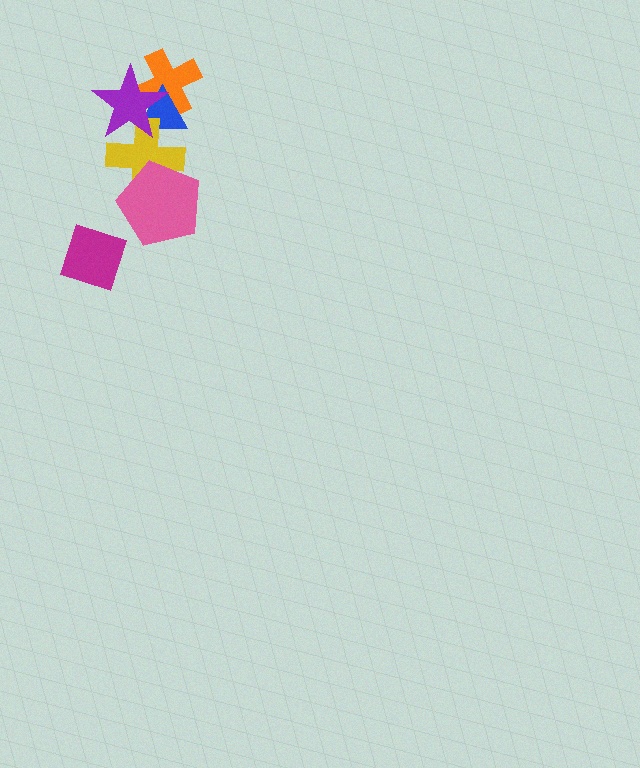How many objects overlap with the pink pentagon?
1 object overlaps with the pink pentagon.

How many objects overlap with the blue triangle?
3 objects overlap with the blue triangle.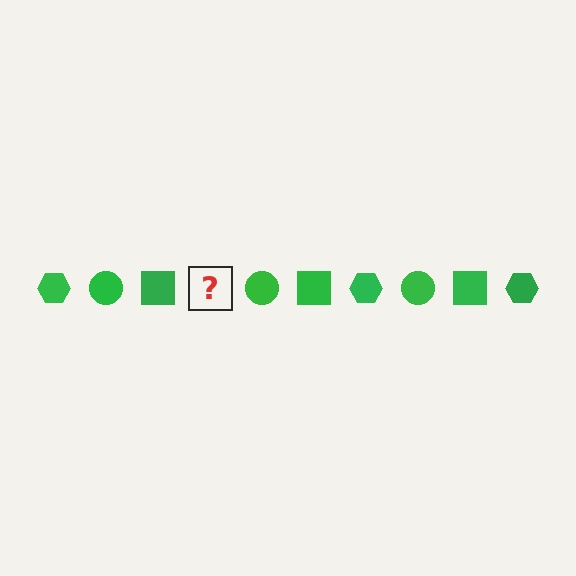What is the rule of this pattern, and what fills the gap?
The rule is that the pattern cycles through hexagon, circle, square shapes in green. The gap should be filled with a green hexagon.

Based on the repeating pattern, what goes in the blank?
The blank should be a green hexagon.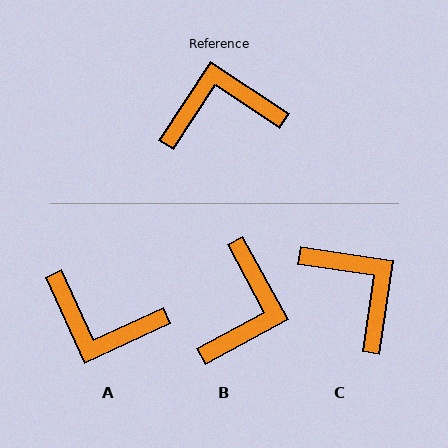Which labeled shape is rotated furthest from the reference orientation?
A, about 148 degrees away.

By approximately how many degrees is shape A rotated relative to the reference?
Approximately 148 degrees counter-clockwise.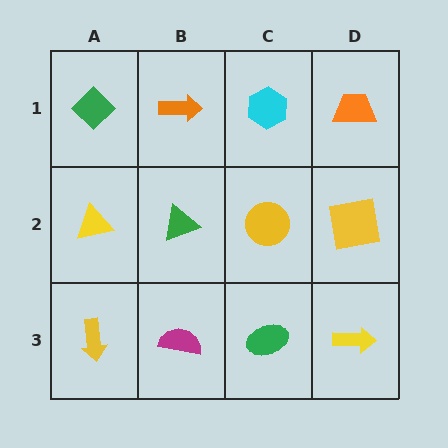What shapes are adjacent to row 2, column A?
A green diamond (row 1, column A), a yellow arrow (row 3, column A), a green triangle (row 2, column B).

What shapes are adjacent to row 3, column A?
A yellow triangle (row 2, column A), a magenta semicircle (row 3, column B).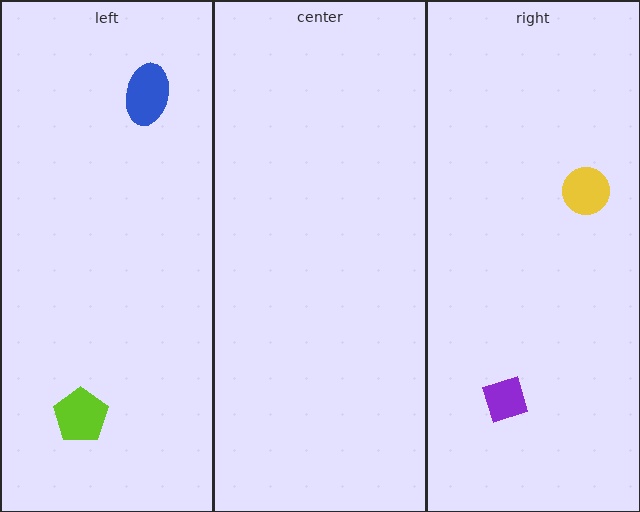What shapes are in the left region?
The blue ellipse, the lime pentagon.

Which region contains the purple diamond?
The right region.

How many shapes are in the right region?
2.